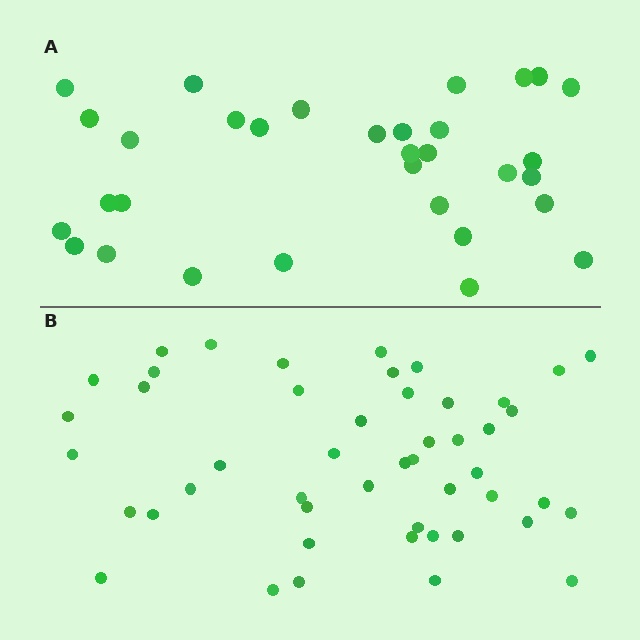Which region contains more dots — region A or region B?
Region B (the bottom region) has more dots.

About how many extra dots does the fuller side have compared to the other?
Region B has approximately 15 more dots than region A.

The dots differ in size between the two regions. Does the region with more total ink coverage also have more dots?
No. Region A has more total ink coverage because its dots are larger, but region B actually contains more individual dots. Total area can be misleading — the number of items is what matters here.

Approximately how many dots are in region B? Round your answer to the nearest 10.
About 50 dots. (The exact count is 48, which rounds to 50.)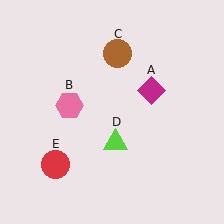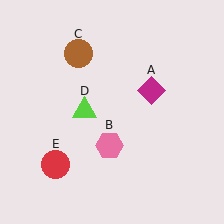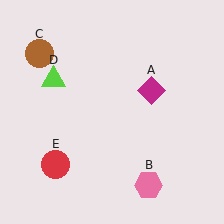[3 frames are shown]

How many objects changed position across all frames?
3 objects changed position: pink hexagon (object B), brown circle (object C), lime triangle (object D).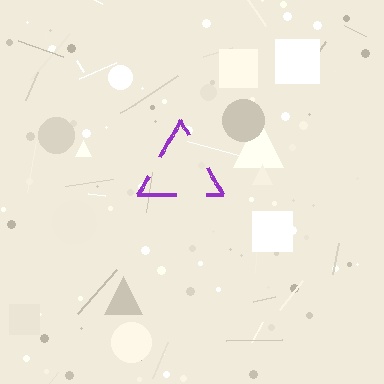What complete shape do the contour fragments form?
The contour fragments form a triangle.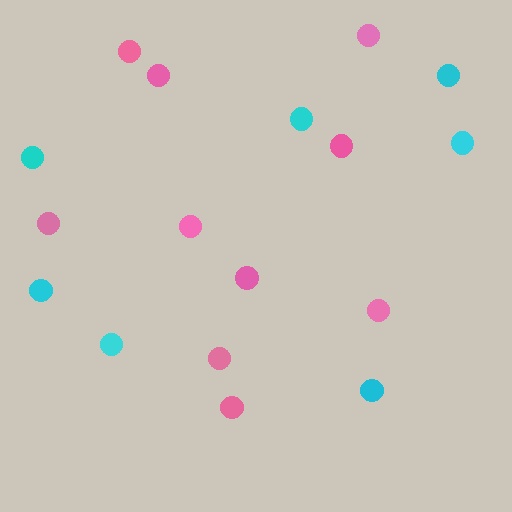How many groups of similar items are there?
There are 2 groups: one group of cyan circles (7) and one group of pink circles (10).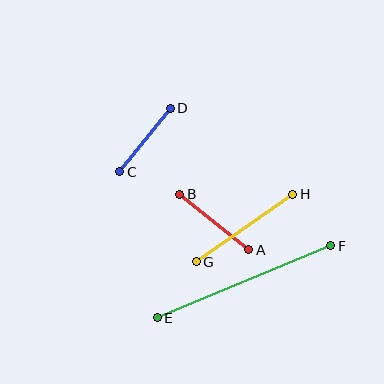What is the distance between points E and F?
The distance is approximately 188 pixels.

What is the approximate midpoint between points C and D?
The midpoint is at approximately (145, 140) pixels.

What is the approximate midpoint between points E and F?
The midpoint is at approximately (244, 282) pixels.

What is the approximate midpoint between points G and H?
The midpoint is at approximately (244, 228) pixels.